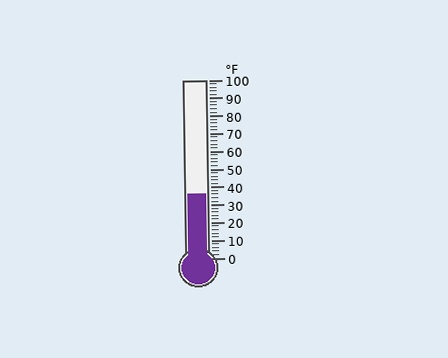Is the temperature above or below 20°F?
The temperature is above 20°F.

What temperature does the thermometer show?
The thermometer shows approximately 36°F.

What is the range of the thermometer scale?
The thermometer scale ranges from 0°F to 100°F.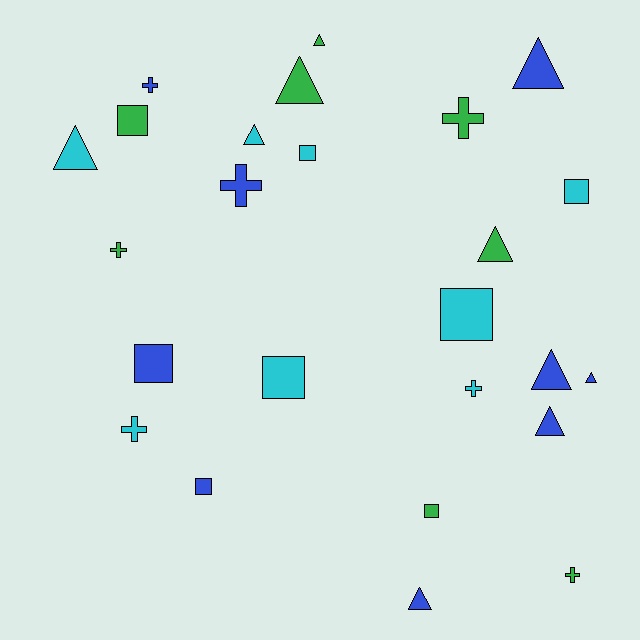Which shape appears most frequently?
Triangle, with 10 objects.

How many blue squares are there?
There are 2 blue squares.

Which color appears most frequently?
Blue, with 9 objects.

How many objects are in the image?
There are 25 objects.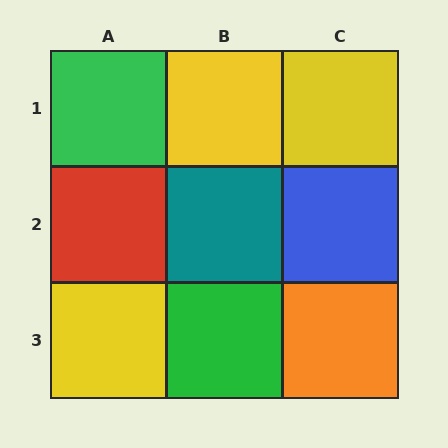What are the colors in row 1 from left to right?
Green, yellow, yellow.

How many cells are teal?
1 cell is teal.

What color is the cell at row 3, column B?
Green.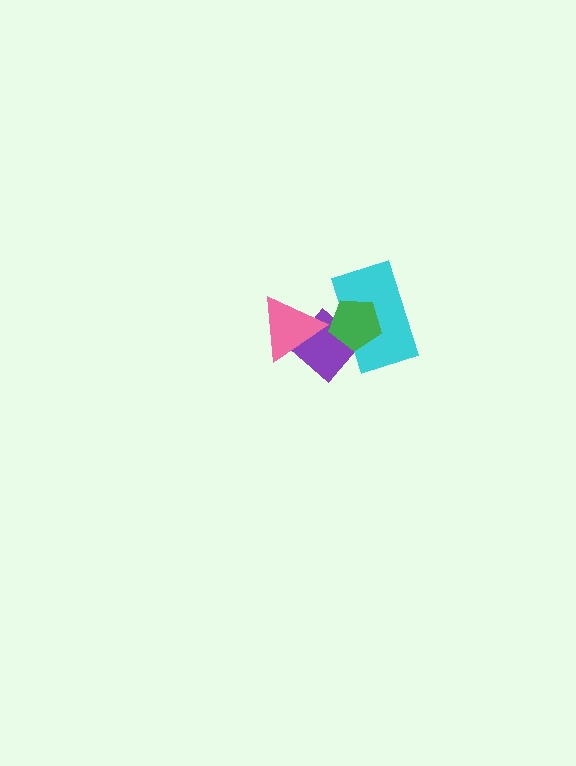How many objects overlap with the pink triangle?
1 object overlaps with the pink triangle.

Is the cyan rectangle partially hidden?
Yes, it is partially covered by another shape.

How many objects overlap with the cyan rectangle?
2 objects overlap with the cyan rectangle.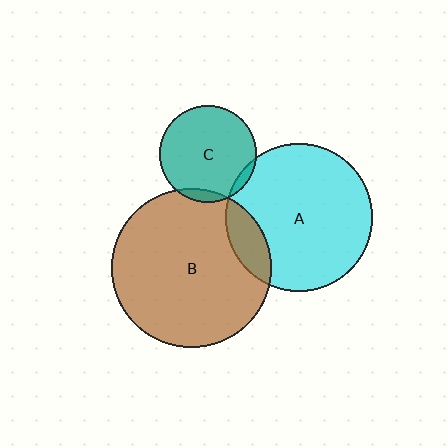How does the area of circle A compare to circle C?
Approximately 2.4 times.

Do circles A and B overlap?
Yes.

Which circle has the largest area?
Circle B (brown).